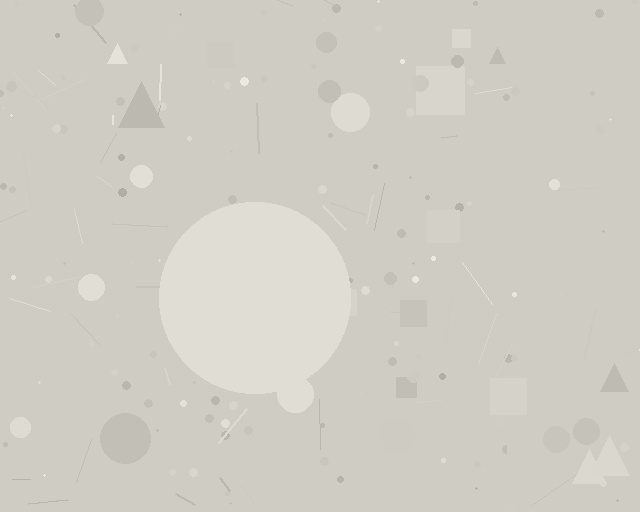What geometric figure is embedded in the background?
A circle is embedded in the background.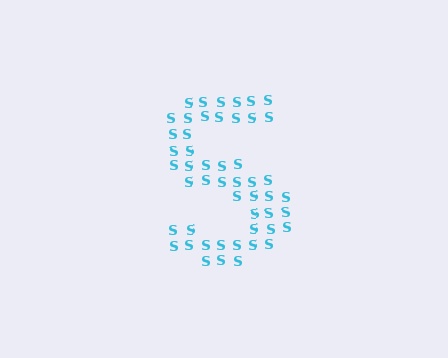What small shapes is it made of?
It is made of small letter S's.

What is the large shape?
The large shape is the letter S.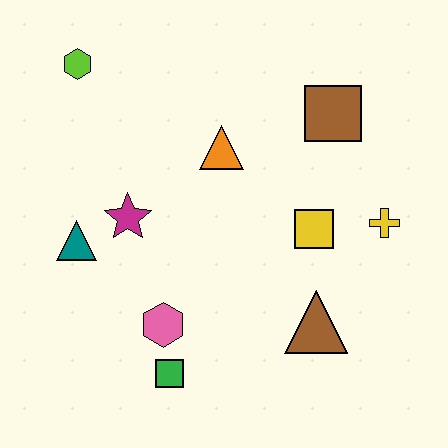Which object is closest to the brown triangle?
The yellow square is closest to the brown triangle.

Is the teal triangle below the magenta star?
Yes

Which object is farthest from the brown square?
The green square is farthest from the brown square.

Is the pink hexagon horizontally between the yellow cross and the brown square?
No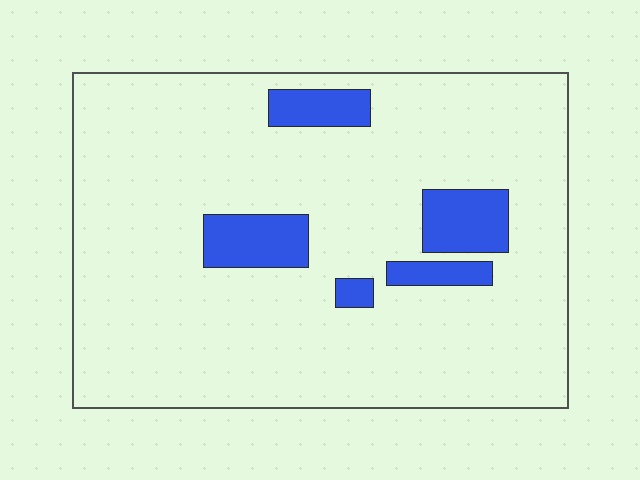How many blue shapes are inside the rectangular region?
5.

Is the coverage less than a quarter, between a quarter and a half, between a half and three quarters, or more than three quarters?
Less than a quarter.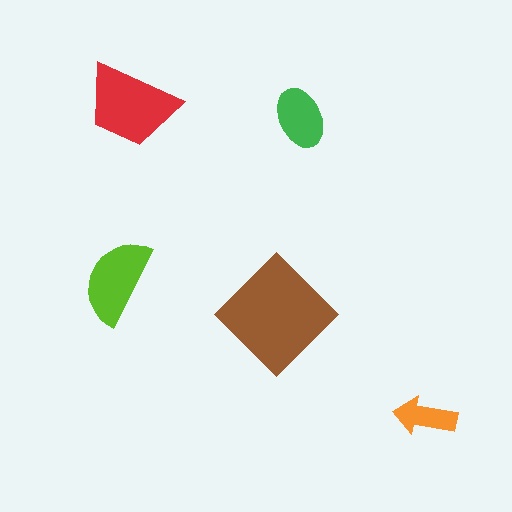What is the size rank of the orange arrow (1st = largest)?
5th.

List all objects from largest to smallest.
The brown diamond, the red trapezoid, the lime semicircle, the green ellipse, the orange arrow.